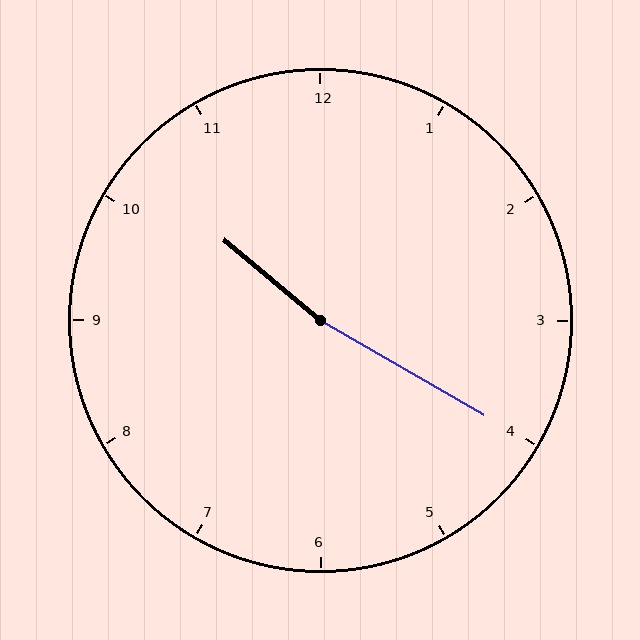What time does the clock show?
10:20.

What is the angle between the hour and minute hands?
Approximately 170 degrees.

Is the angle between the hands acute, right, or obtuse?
It is obtuse.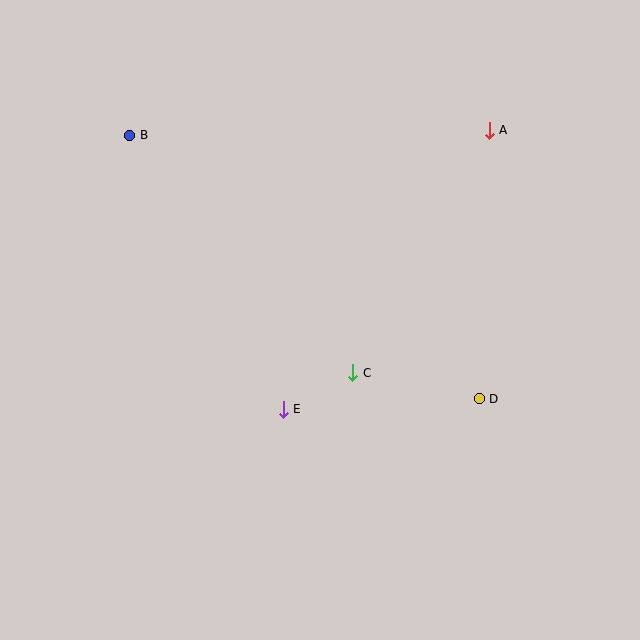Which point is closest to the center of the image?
Point C at (353, 373) is closest to the center.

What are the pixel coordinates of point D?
Point D is at (479, 399).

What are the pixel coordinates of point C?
Point C is at (353, 373).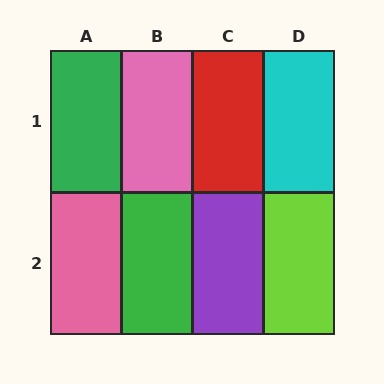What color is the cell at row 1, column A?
Green.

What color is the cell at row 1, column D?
Cyan.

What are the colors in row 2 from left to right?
Pink, green, purple, lime.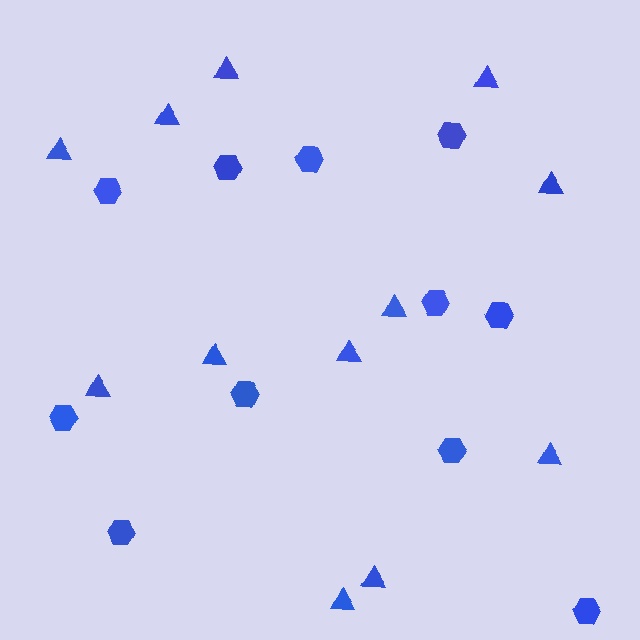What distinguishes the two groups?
There are 2 groups: one group of hexagons (11) and one group of triangles (12).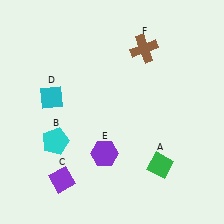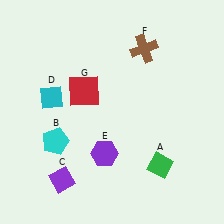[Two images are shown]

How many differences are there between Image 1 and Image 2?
There is 1 difference between the two images.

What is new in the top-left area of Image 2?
A red square (G) was added in the top-left area of Image 2.